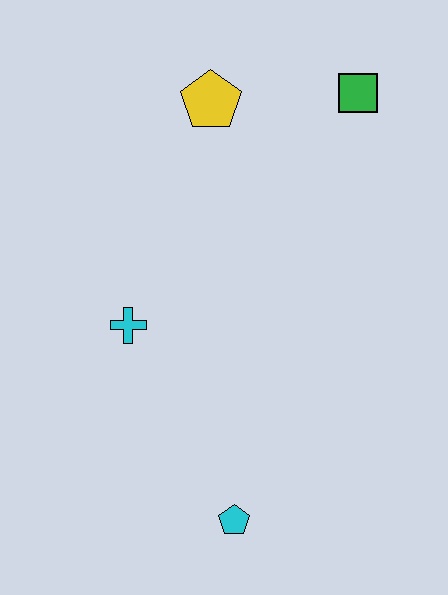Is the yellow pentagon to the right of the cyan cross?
Yes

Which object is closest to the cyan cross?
The cyan pentagon is closest to the cyan cross.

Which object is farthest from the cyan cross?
The green square is farthest from the cyan cross.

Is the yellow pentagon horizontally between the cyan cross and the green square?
Yes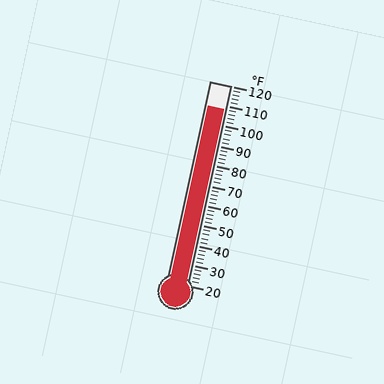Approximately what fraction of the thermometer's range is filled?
The thermometer is filled to approximately 90% of its range.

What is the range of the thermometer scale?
The thermometer scale ranges from 20°F to 120°F.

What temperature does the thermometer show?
The thermometer shows approximately 108°F.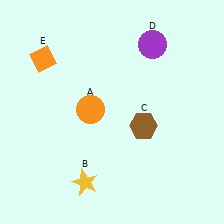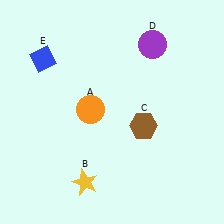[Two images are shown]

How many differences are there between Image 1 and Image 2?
There is 1 difference between the two images.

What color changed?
The diamond (E) changed from orange in Image 1 to blue in Image 2.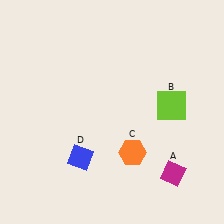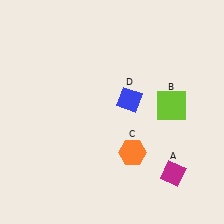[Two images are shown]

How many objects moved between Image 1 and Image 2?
1 object moved between the two images.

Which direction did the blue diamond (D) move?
The blue diamond (D) moved up.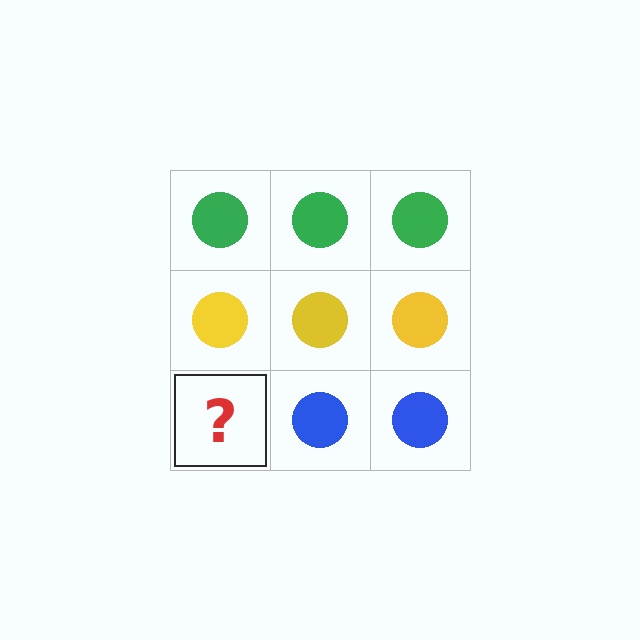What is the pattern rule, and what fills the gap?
The rule is that each row has a consistent color. The gap should be filled with a blue circle.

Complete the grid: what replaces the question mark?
The question mark should be replaced with a blue circle.